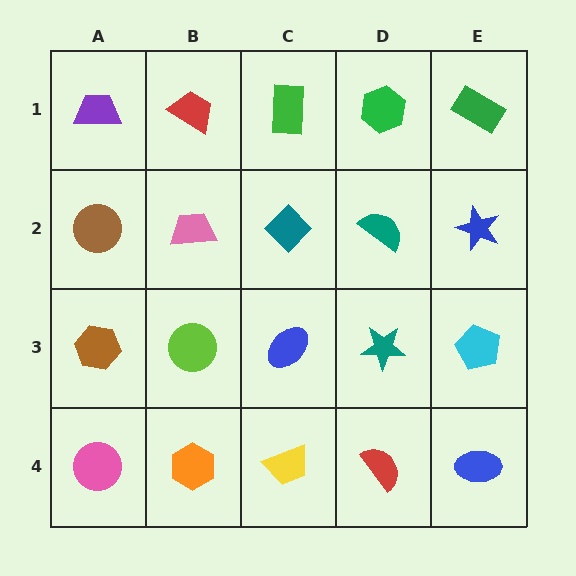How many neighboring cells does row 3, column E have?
3.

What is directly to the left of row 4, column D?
A yellow trapezoid.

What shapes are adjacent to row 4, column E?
A cyan pentagon (row 3, column E), a red semicircle (row 4, column D).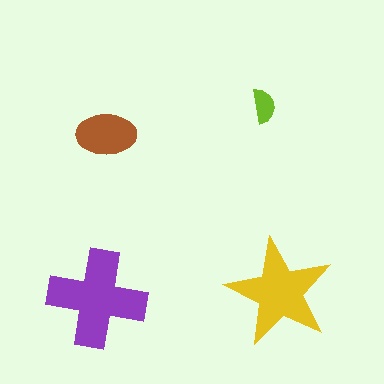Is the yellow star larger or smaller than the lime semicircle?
Larger.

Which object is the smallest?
The lime semicircle.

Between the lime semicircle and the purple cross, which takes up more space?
The purple cross.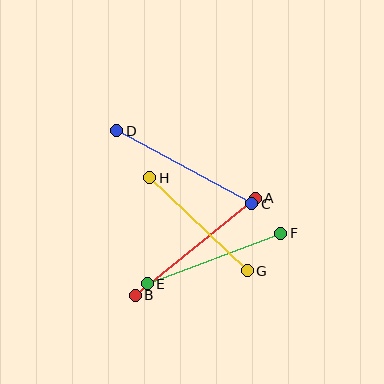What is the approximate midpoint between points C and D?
The midpoint is at approximately (184, 167) pixels.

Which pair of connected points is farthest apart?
Points A and B are farthest apart.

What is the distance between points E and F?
The distance is approximately 143 pixels.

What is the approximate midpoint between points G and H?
The midpoint is at approximately (199, 224) pixels.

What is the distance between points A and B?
The distance is approximately 154 pixels.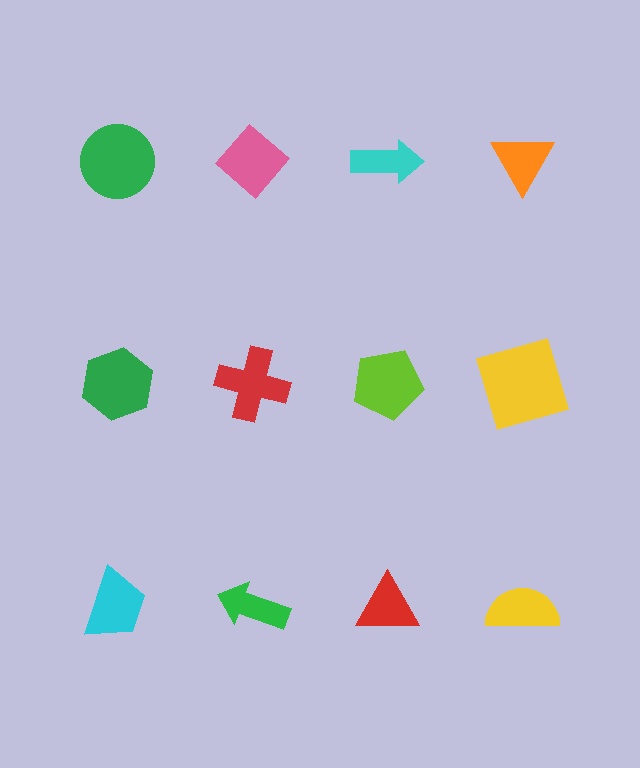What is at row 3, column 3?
A red triangle.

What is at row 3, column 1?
A cyan trapezoid.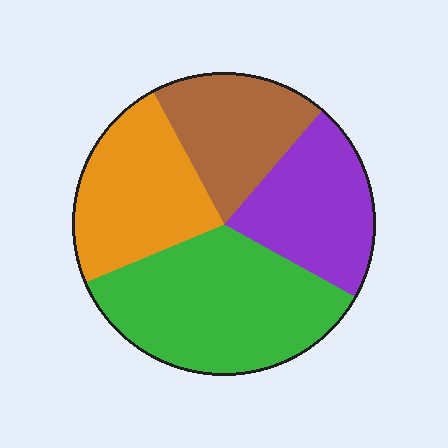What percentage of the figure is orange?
Orange takes up less than a quarter of the figure.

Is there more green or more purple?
Green.